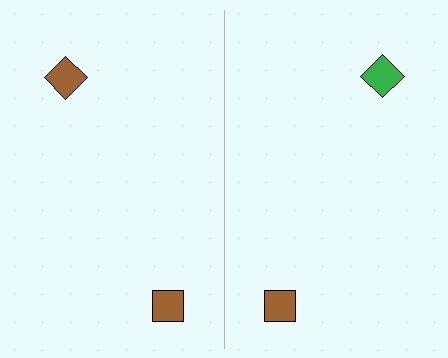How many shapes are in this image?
There are 4 shapes in this image.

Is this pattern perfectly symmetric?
No, the pattern is not perfectly symmetric. The green diamond on the right side breaks the symmetry — its mirror counterpart is brown.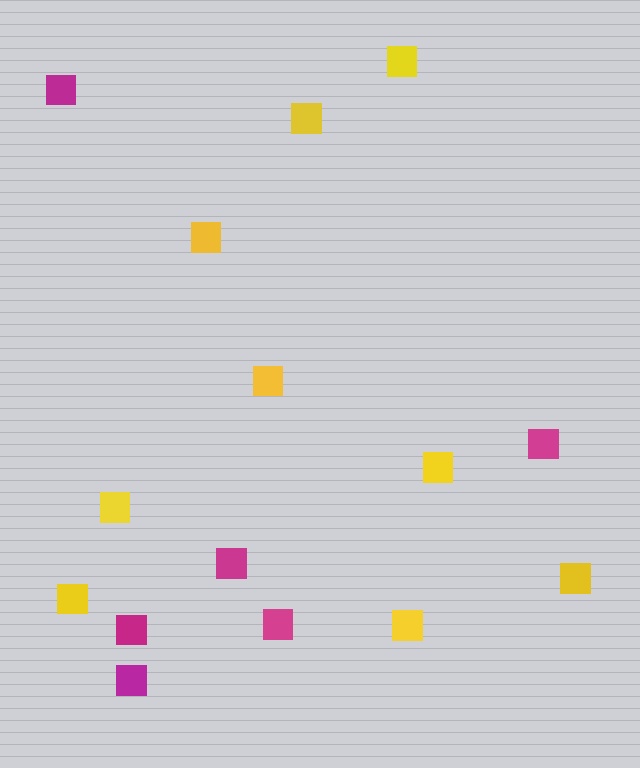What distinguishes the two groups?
There are 2 groups: one group of yellow squares (9) and one group of magenta squares (6).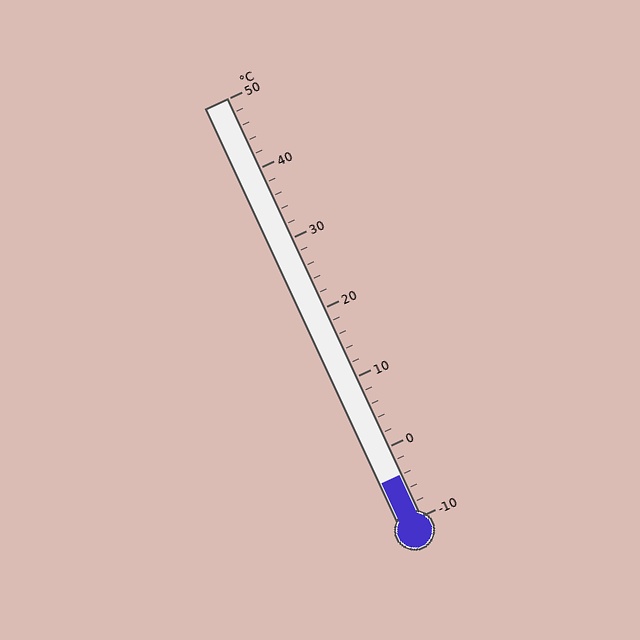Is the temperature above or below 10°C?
The temperature is below 10°C.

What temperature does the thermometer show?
The thermometer shows approximately -4°C.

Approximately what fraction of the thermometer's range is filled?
The thermometer is filled to approximately 10% of its range.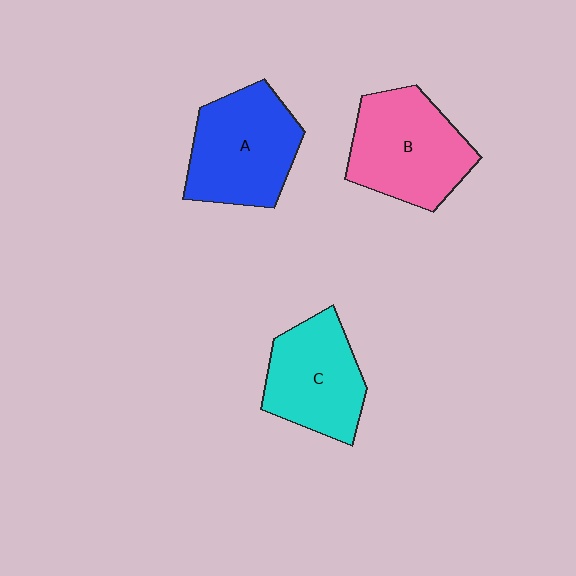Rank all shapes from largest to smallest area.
From largest to smallest: B (pink), A (blue), C (cyan).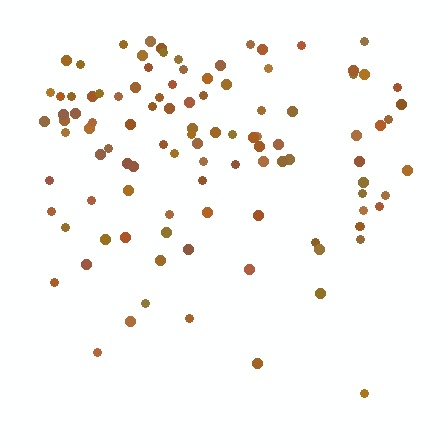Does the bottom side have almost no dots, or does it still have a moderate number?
Still a moderate number, just noticeably fewer than the top.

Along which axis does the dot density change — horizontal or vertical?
Vertical.